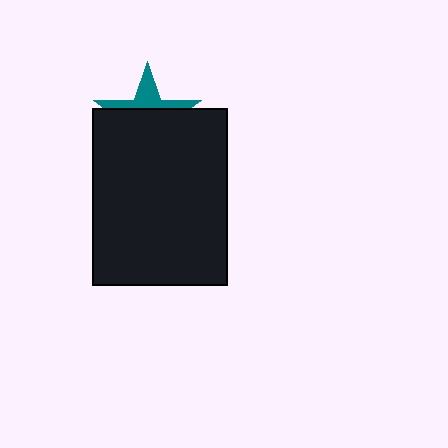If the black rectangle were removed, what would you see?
You would see the complete teal star.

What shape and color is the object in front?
The object in front is a black rectangle.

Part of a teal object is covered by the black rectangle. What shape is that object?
It is a star.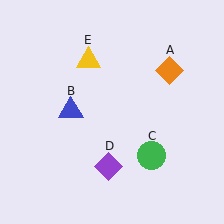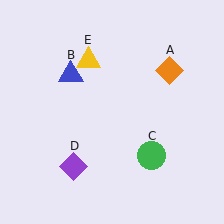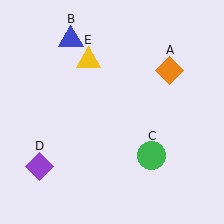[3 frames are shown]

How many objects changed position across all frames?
2 objects changed position: blue triangle (object B), purple diamond (object D).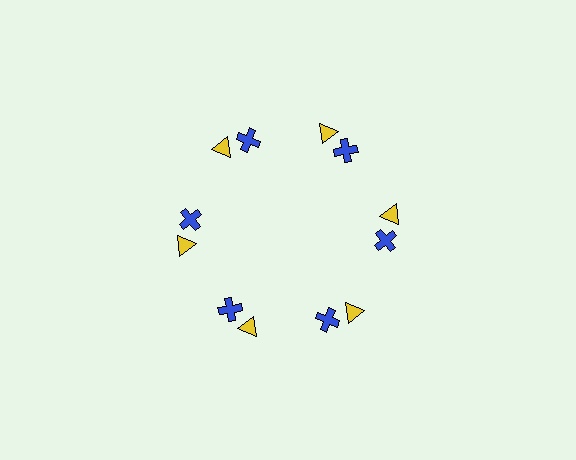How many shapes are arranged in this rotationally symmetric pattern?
There are 12 shapes, arranged in 6 groups of 2.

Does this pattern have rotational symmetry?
Yes, this pattern has 6-fold rotational symmetry. It looks the same after rotating 60 degrees around the center.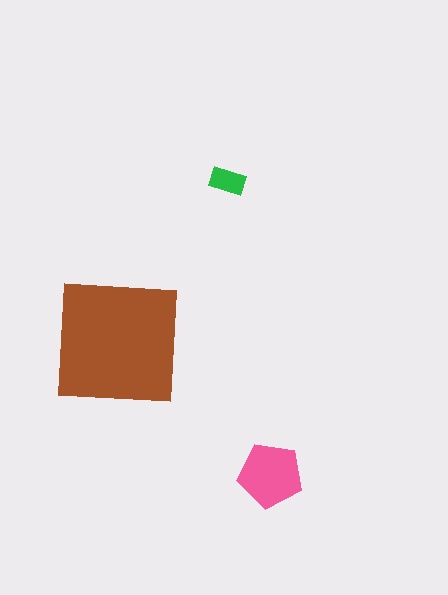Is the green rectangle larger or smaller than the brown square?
Smaller.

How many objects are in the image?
There are 3 objects in the image.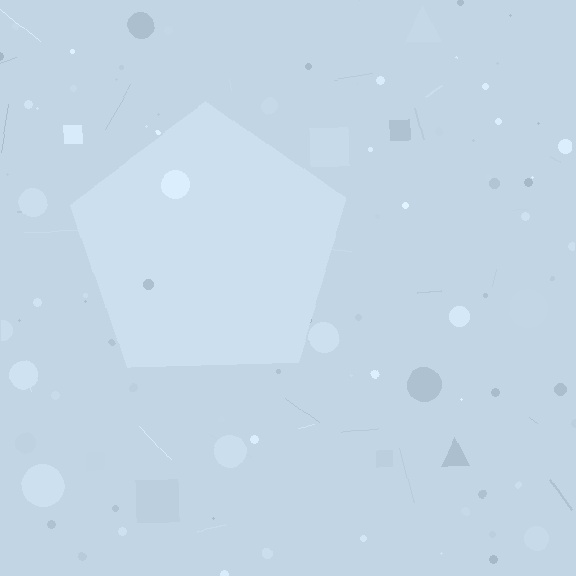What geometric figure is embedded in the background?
A pentagon is embedded in the background.